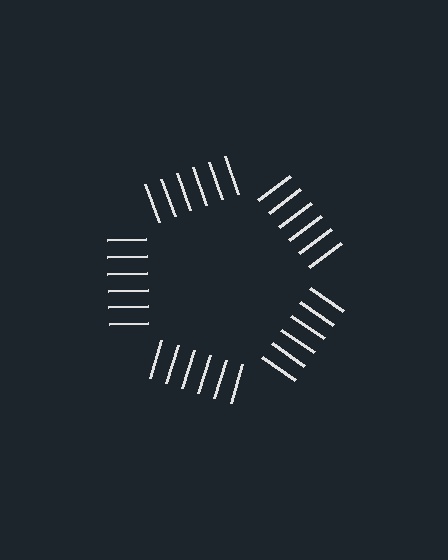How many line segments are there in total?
30 — 6 along each of the 5 edges.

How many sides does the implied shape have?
5 sides — the line-ends trace a pentagon.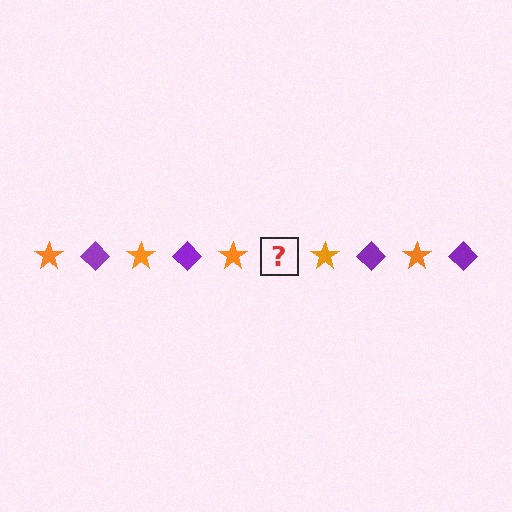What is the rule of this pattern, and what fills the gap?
The rule is that the pattern alternates between orange star and purple diamond. The gap should be filled with a purple diamond.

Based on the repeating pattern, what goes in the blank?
The blank should be a purple diamond.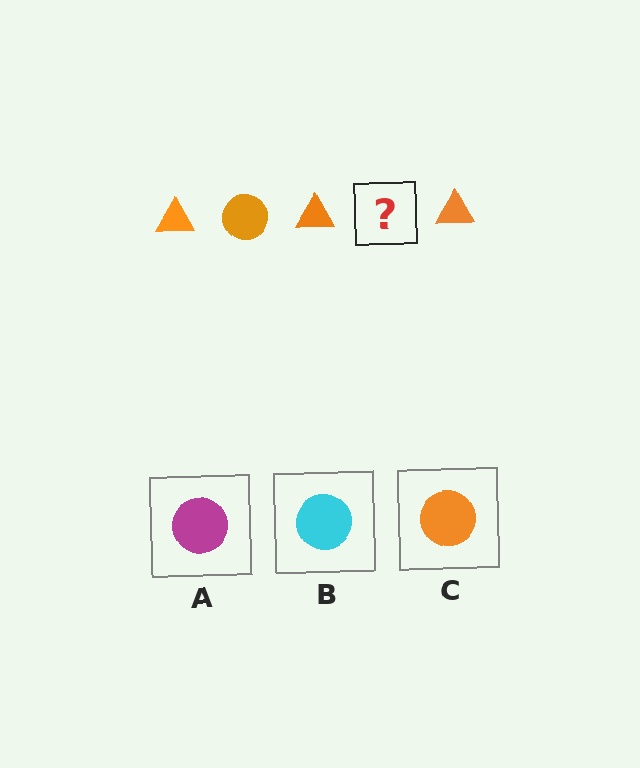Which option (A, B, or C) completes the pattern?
C.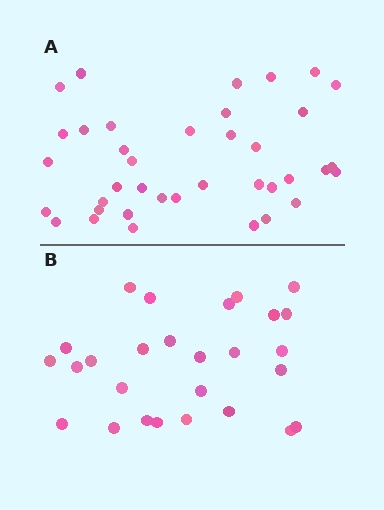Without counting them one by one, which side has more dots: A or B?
Region A (the top region) has more dots.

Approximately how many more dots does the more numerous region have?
Region A has roughly 12 or so more dots than region B.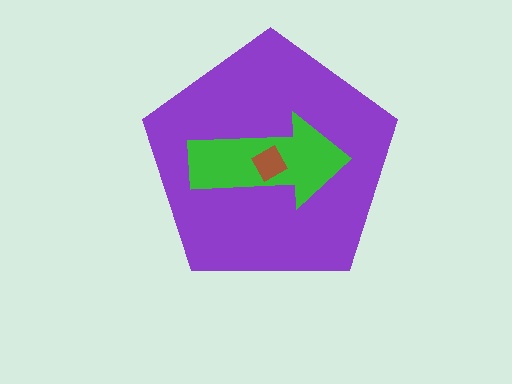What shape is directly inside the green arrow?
The brown square.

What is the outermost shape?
The purple pentagon.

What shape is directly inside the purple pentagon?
The green arrow.